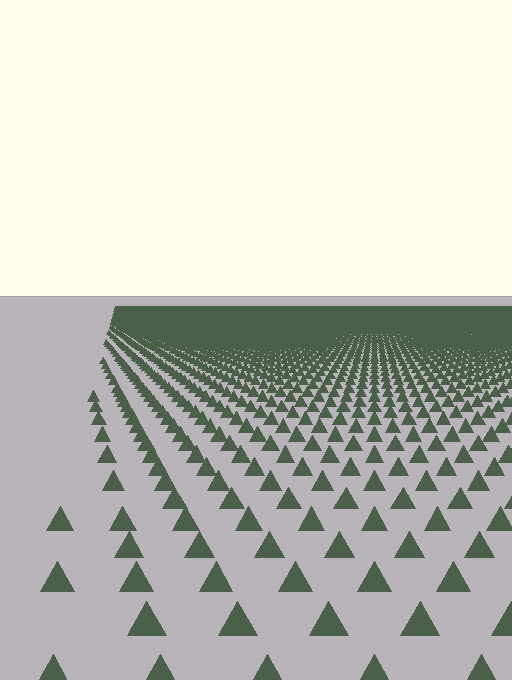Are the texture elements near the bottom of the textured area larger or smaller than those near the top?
Larger. Near the bottom, elements are closer to the viewer and appear at a bigger on-screen size.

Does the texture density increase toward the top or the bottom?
Density increases toward the top.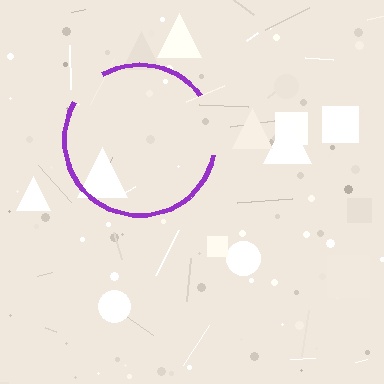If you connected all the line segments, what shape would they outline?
They would outline a circle.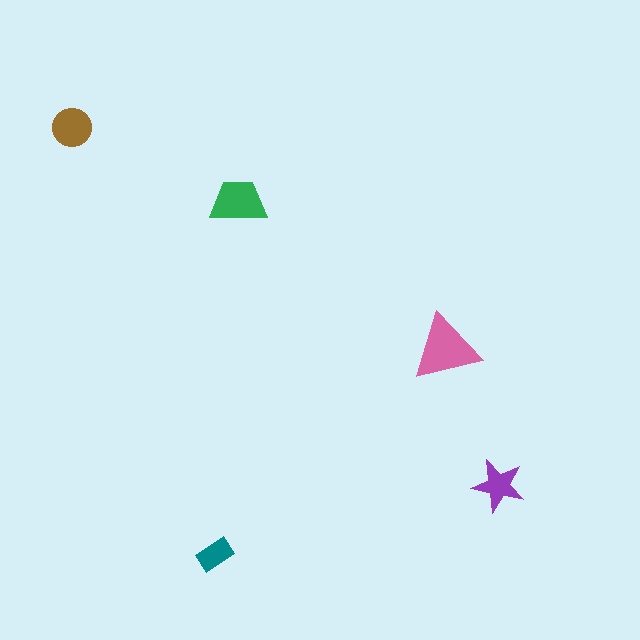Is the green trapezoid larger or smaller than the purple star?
Larger.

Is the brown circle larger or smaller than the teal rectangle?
Larger.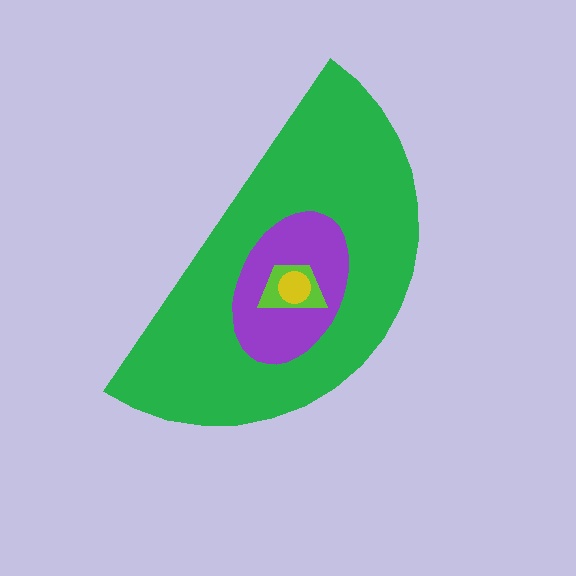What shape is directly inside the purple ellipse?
The lime trapezoid.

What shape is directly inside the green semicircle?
The purple ellipse.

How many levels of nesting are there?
4.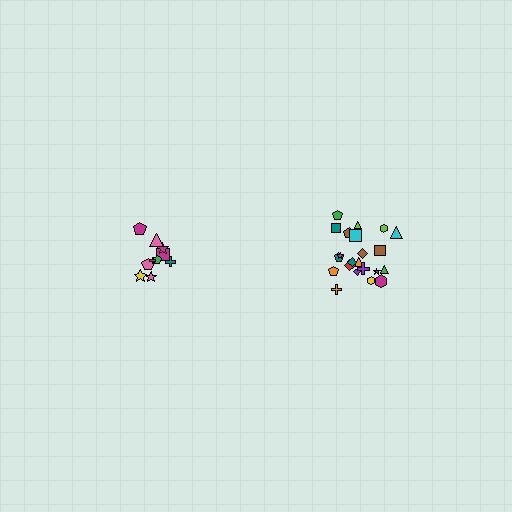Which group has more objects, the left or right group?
The right group.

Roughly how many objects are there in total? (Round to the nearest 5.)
Roughly 30 objects in total.